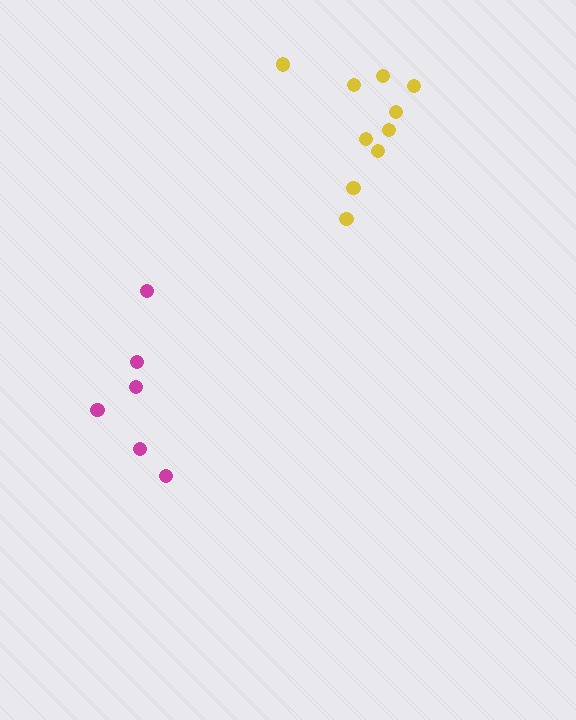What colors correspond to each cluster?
The clusters are colored: magenta, yellow.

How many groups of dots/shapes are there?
There are 2 groups.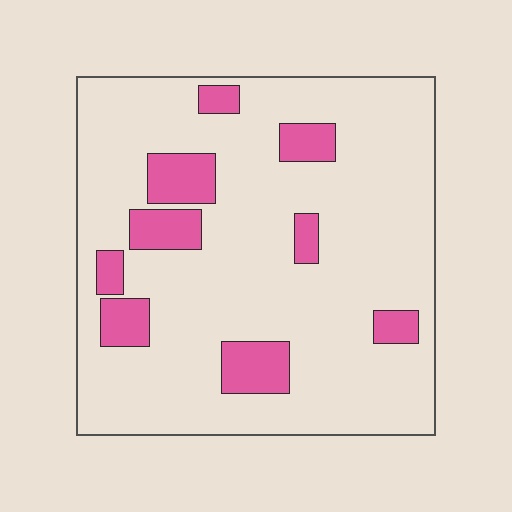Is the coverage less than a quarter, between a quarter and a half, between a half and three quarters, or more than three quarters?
Less than a quarter.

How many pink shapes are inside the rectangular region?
9.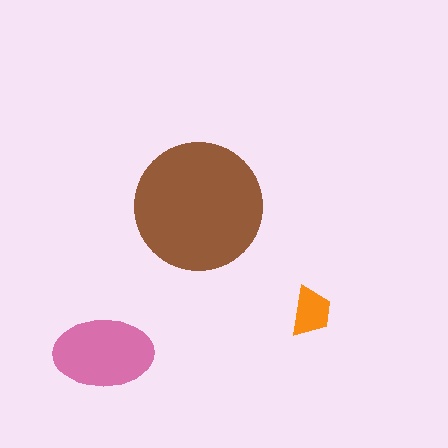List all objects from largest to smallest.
The brown circle, the pink ellipse, the orange trapezoid.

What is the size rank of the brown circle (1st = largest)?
1st.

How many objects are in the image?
There are 3 objects in the image.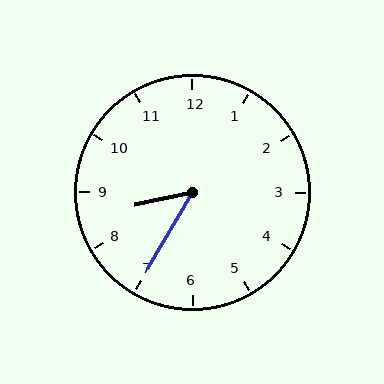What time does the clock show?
8:35.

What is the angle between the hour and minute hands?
Approximately 48 degrees.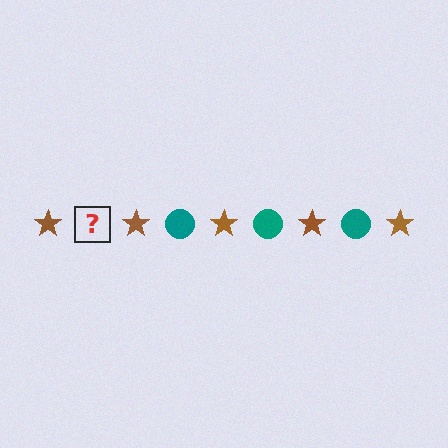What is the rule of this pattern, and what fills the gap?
The rule is that the pattern alternates between brown star and teal circle. The gap should be filled with a teal circle.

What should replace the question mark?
The question mark should be replaced with a teal circle.